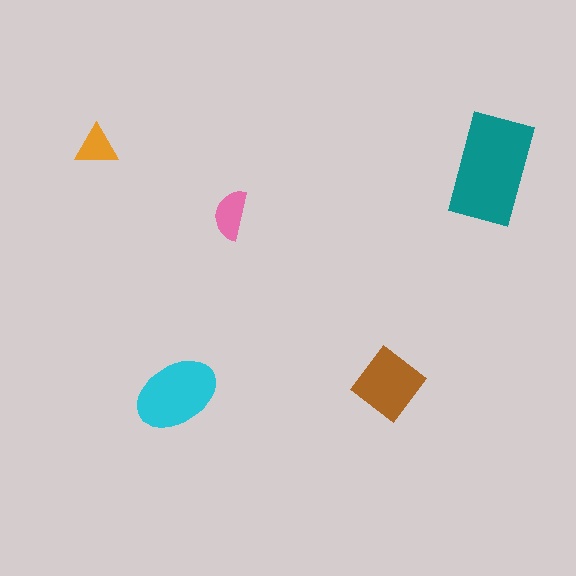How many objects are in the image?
There are 5 objects in the image.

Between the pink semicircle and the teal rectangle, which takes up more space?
The teal rectangle.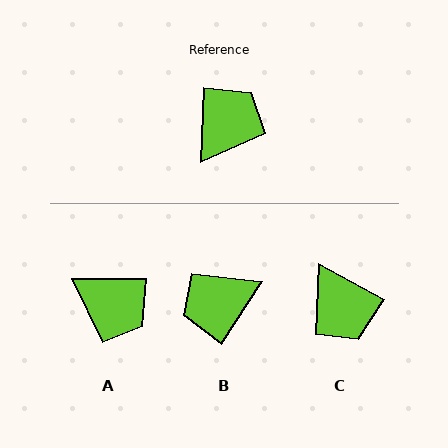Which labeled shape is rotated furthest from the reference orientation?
B, about 149 degrees away.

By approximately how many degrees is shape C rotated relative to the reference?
Approximately 117 degrees clockwise.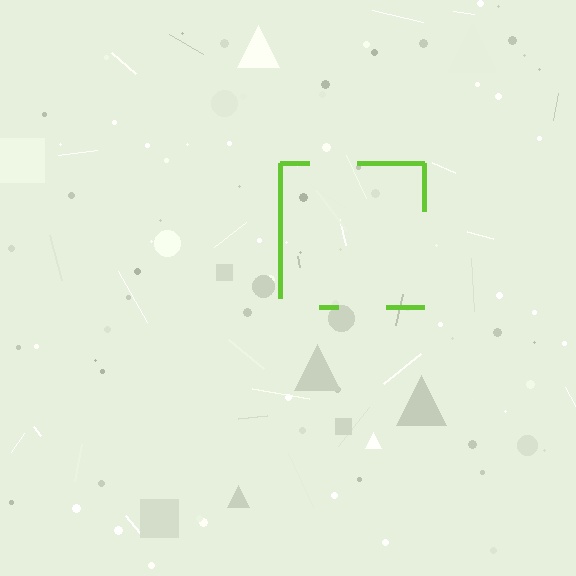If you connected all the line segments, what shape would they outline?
They would outline a square.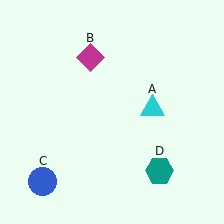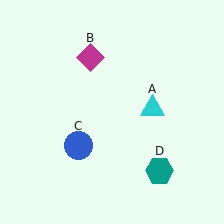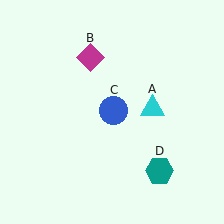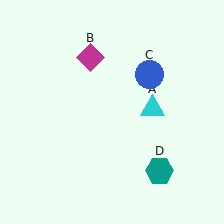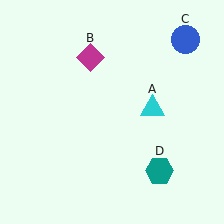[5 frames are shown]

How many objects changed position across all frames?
1 object changed position: blue circle (object C).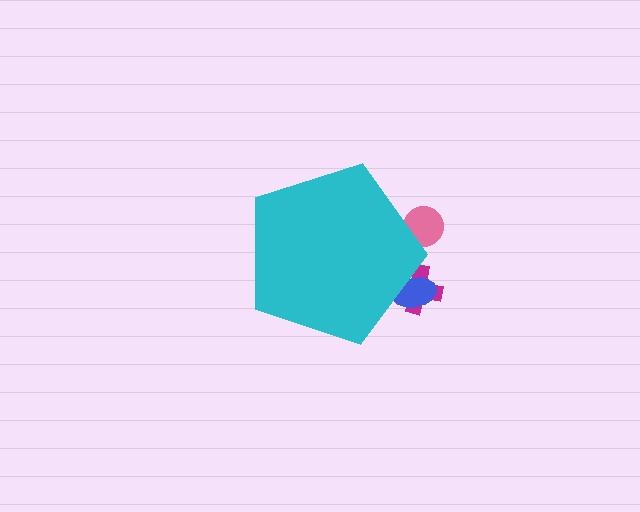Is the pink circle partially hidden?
Yes, the pink circle is partially hidden behind the cyan pentagon.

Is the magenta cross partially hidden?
Yes, the magenta cross is partially hidden behind the cyan pentagon.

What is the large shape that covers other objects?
A cyan pentagon.